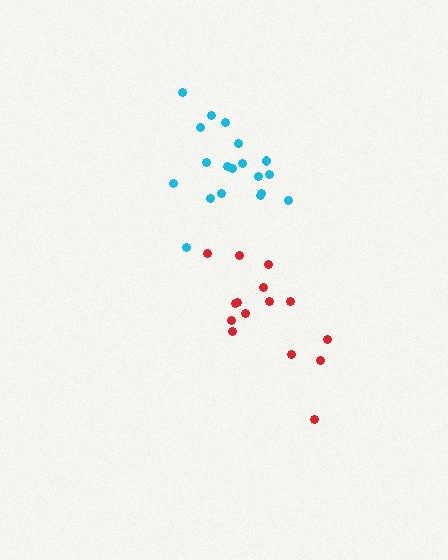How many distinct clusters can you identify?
There are 2 distinct clusters.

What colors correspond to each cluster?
The clusters are colored: red, cyan.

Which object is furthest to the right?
The red cluster is rightmost.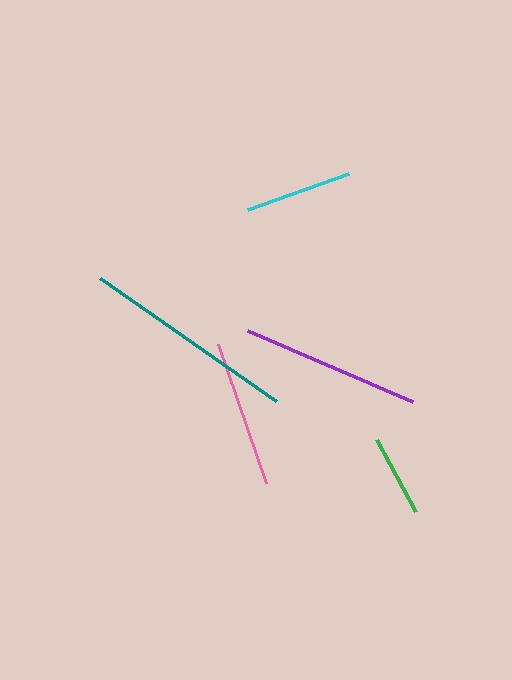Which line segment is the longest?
The teal line is the longest at approximately 214 pixels.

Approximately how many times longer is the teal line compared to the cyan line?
The teal line is approximately 2.0 times the length of the cyan line.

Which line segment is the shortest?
The green line is the shortest at approximately 81 pixels.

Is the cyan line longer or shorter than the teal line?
The teal line is longer than the cyan line.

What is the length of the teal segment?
The teal segment is approximately 214 pixels long.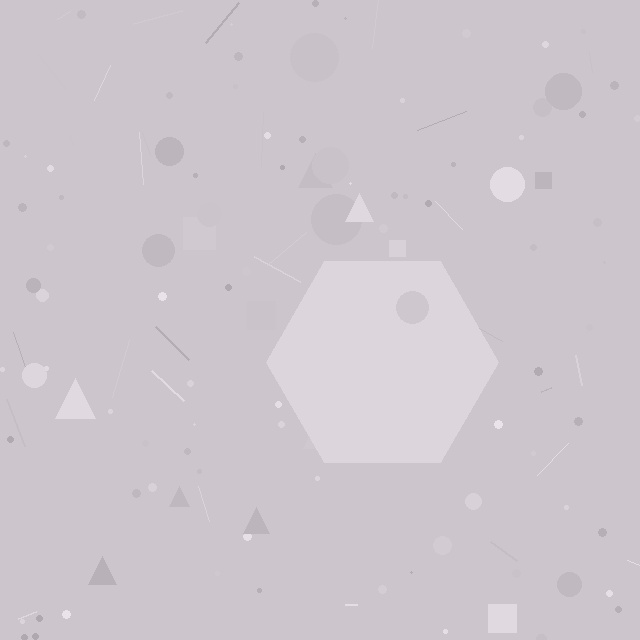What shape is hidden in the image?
A hexagon is hidden in the image.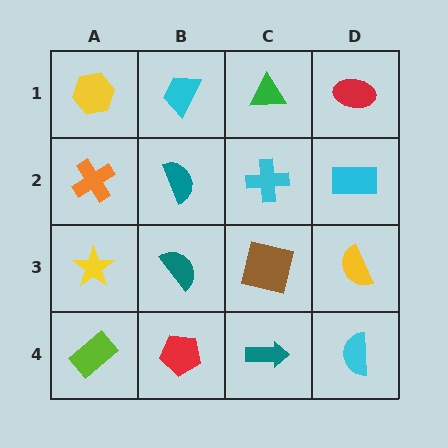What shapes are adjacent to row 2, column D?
A red ellipse (row 1, column D), a yellow semicircle (row 3, column D), a cyan cross (row 2, column C).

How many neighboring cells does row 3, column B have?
4.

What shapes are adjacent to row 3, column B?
A teal semicircle (row 2, column B), a red pentagon (row 4, column B), a yellow star (row 3, column A), a brown square (row 3, column C).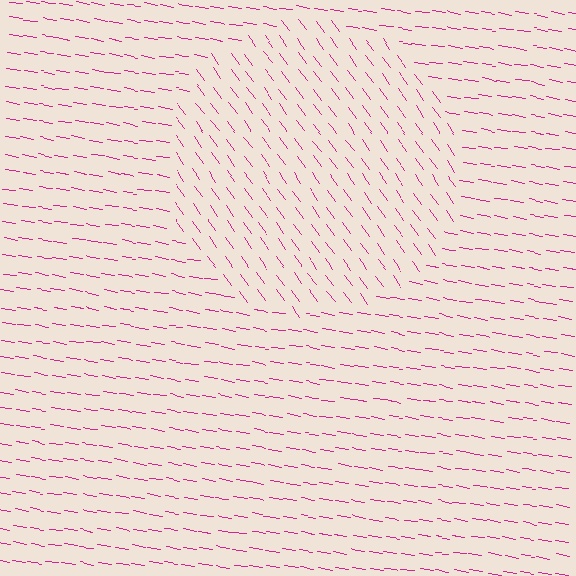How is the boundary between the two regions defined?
The boundary is defined purely by a change in line orientation (approximately 45 degrees difference). All lines are the same color and thickness.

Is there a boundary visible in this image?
Yes, there is a texture boundary formed by a change in line orientation.